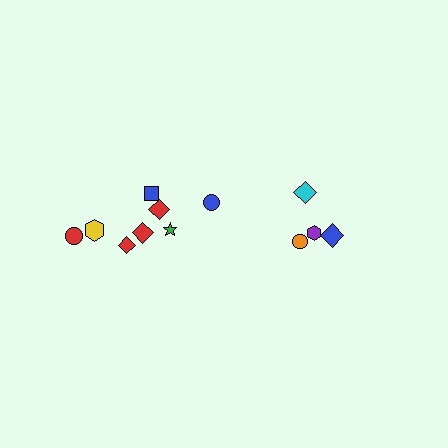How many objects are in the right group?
There are 5 objects.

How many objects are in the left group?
There are 7 objects.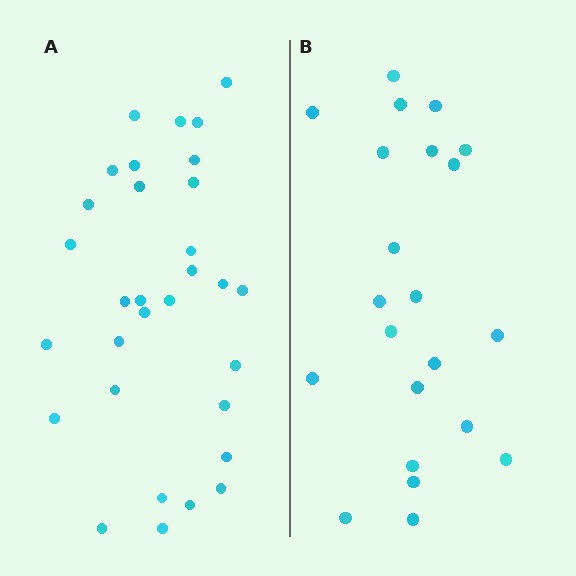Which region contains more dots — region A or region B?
Region A (the left region) has more dots.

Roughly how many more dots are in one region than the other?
Region A has roughly 8 or so more dots than region B.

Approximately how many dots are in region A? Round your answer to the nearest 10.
About 30 dots. (The exact count is 31, which rounds to 30.)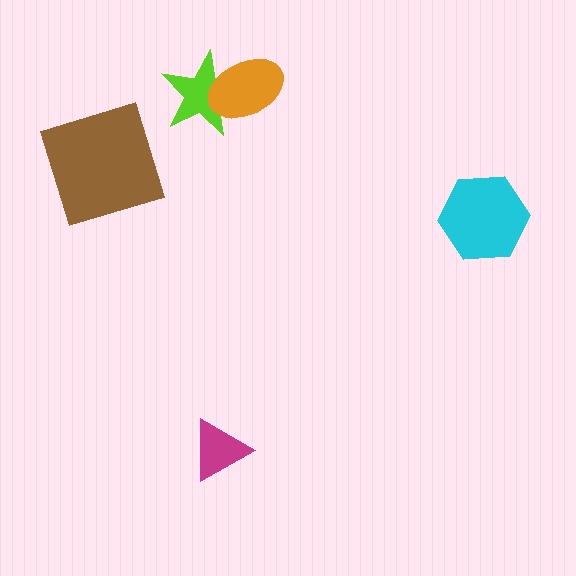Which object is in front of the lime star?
The orange ellipse is in front of the lime star.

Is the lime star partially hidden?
Yes, it is partially covered by another shape.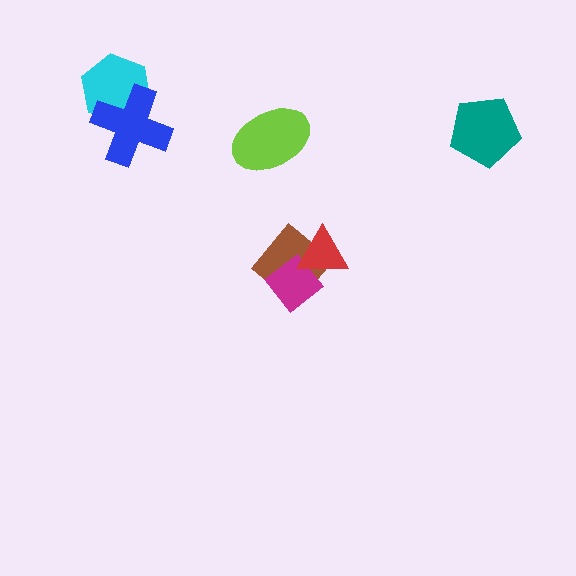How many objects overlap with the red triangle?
2 objects overlap with the red triangle.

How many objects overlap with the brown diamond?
2 objects overlap with the brown diamond.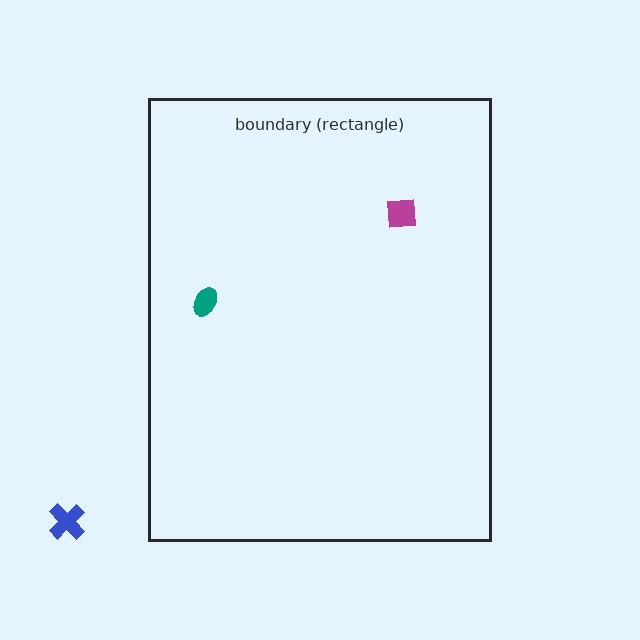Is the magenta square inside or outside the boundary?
Inside.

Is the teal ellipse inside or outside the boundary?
Inside.